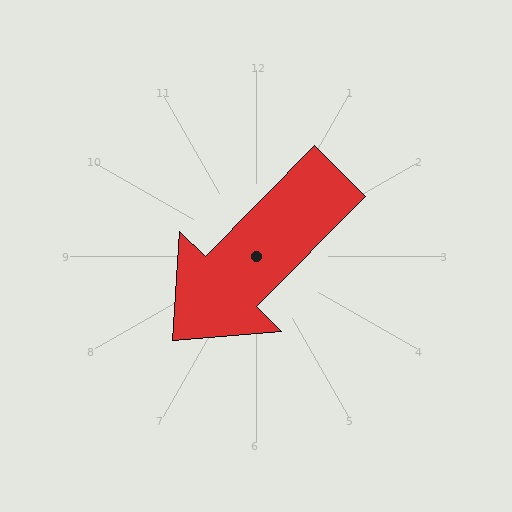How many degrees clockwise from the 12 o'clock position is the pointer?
Approximately 225 degrees.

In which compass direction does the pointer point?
Southwest.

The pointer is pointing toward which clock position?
Roughly 7 o'clock.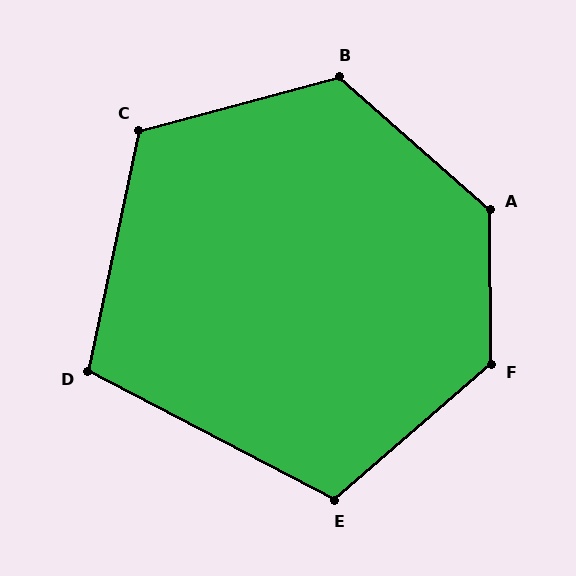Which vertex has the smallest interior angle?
D, at approximately 105 degrees.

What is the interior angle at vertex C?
Approximately 117 degrees (obtuse).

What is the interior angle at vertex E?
Approximately 112 degrees (obtuse).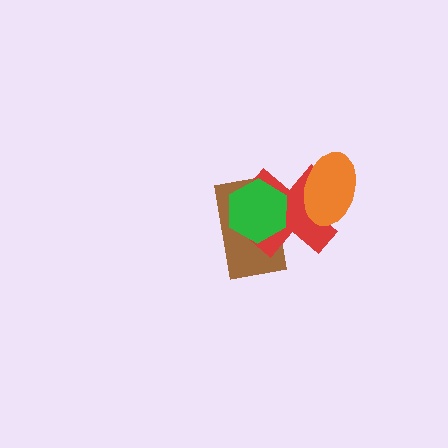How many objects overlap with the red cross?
3 objects overlap with the red cross.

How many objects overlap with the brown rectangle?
2 objects overlap with the brown rectangle.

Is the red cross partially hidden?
Yes, it is partially covered by another shape.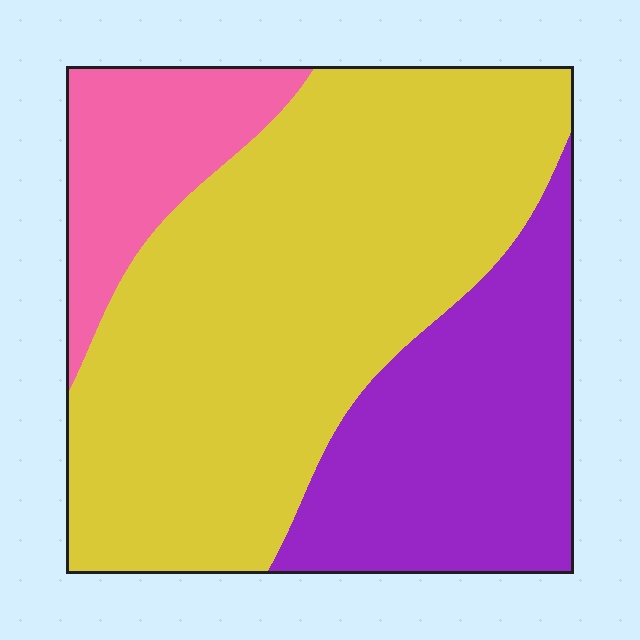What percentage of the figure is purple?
Purple covers 28% of the figure.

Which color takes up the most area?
Yellow, at roughly 60%.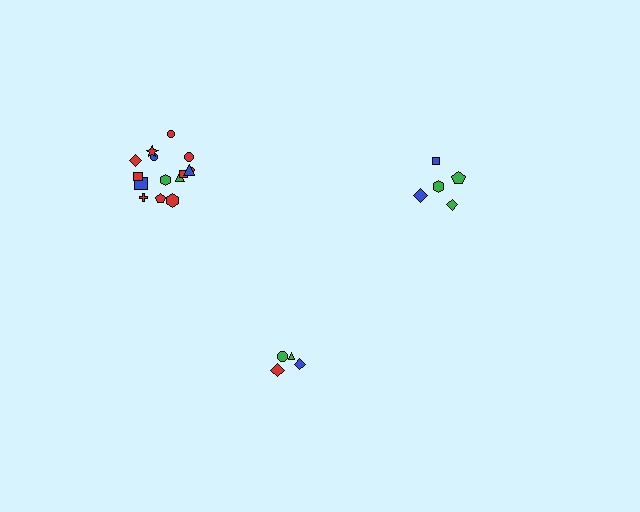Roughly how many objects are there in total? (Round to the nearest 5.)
Roughly 25 objects in total.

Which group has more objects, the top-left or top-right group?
The top-left group.